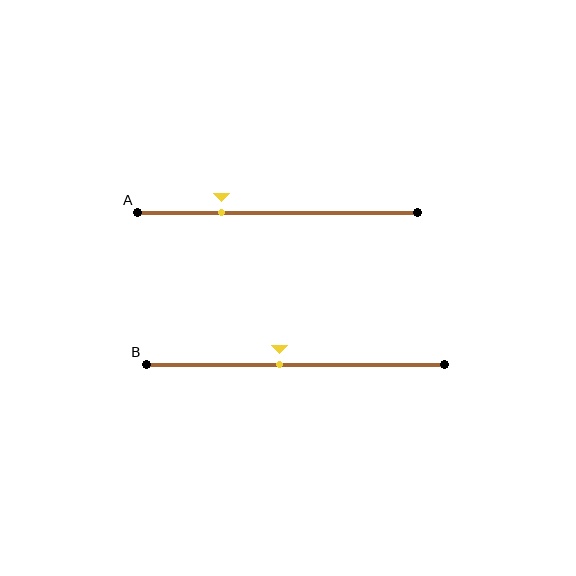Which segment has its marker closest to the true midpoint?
Segment B has its marker closest to the true midpoint.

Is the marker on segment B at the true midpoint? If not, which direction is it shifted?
No, the marker on segment B is shifted to the left by about 5% of the segment length.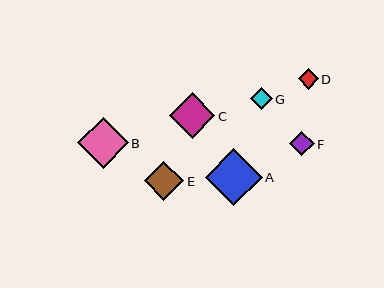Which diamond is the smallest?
Diamond D is the smallest with a size of approximately 20 pixels.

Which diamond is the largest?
Diamond A is the largest with a size of approximately 57 pixels.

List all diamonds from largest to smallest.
From largest to smallest: A, B, C, E, F, G, D.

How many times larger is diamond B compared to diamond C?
Diamond B is approximately 1.1 times the size of diamond C.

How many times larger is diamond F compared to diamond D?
Diamond F is approximately 1.2 times the size of diamond D.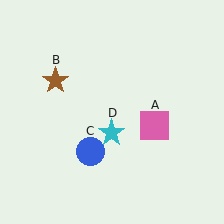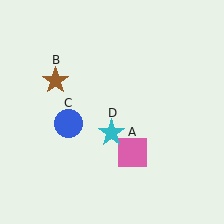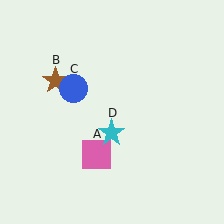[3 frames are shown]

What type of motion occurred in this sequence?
The pink square (object A), blue circle (object C) rotated clockwise around the center of the scene.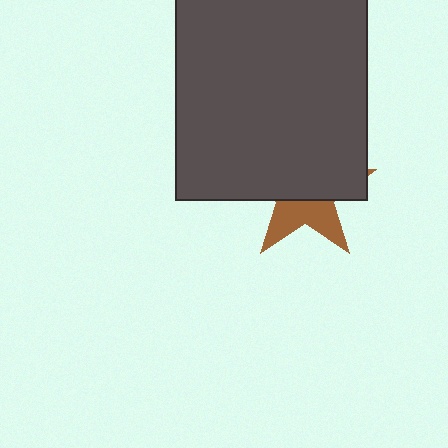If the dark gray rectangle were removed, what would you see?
You would see the complete brown star.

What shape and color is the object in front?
The object in front is a dark gray rectangle.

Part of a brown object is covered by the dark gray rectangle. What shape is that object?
It is a star.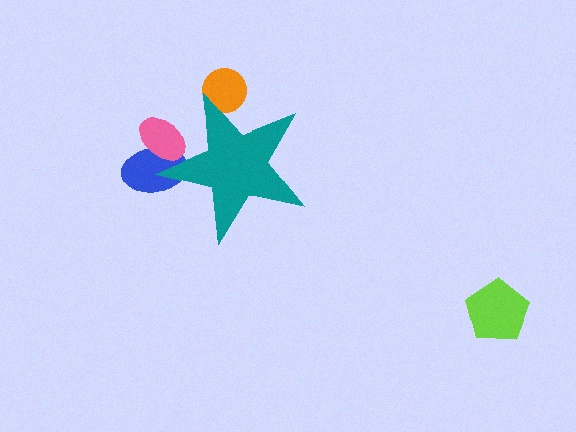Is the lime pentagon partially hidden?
No, the lime pentagon is fully visible.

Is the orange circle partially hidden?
Yes, the orange circle is partially hidden behind the teal star.